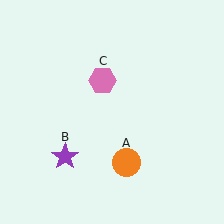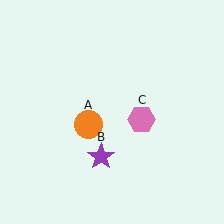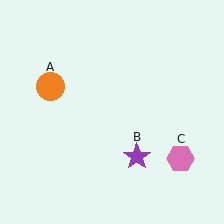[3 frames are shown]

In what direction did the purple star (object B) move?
The purple star (object B) moved right.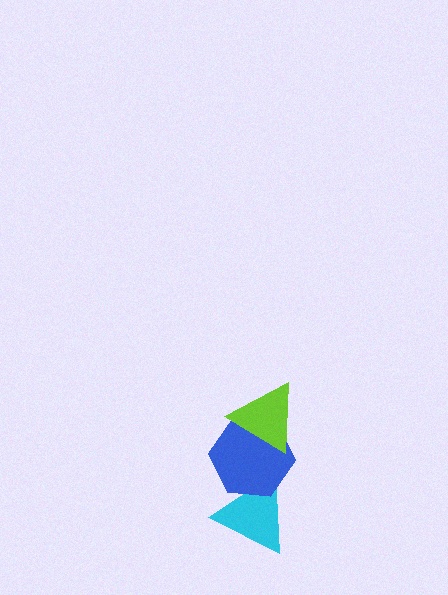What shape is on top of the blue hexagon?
The lime triangle is on top of the blue hexagon.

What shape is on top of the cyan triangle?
The blue hexagon is on top of the cyan triangle.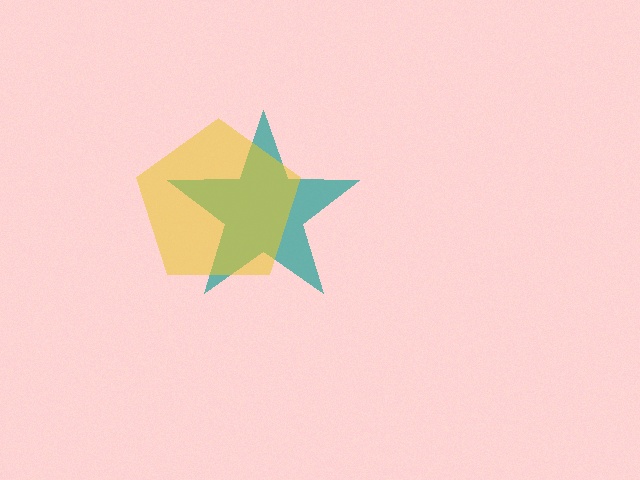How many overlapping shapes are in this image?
There are 2 overlapping shapes in the image.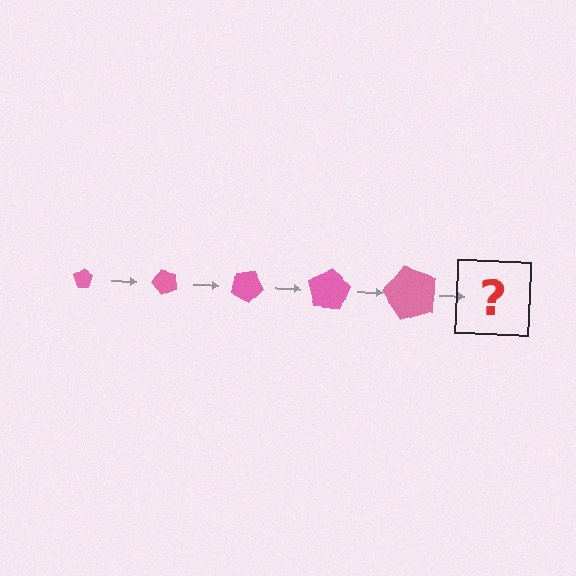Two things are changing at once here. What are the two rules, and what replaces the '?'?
The two rules are that the pentagon grows larger each step and it rotates 50 degrees each step. The '?' should be a pentagon, larger than the previous one and rotated 250 degrees from the start.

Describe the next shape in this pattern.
It should be a pentagon, larger than the previous one and rotated 250 degrees from the start.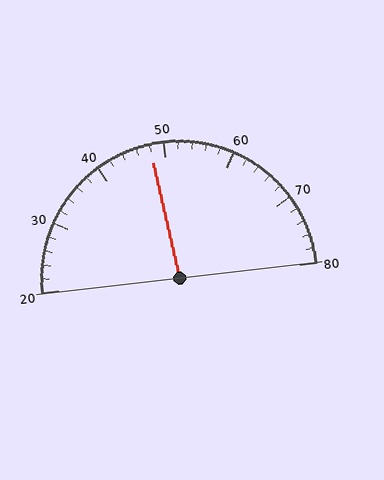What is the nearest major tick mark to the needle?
The nearest major tick mark is 50.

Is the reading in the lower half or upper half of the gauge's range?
The reading is in the lower half of the range (20 to 80).